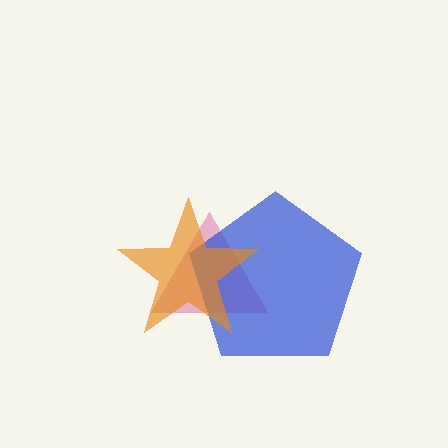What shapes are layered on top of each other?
The layered shapes are: a pink triangle, a blue pentagon, an orange star.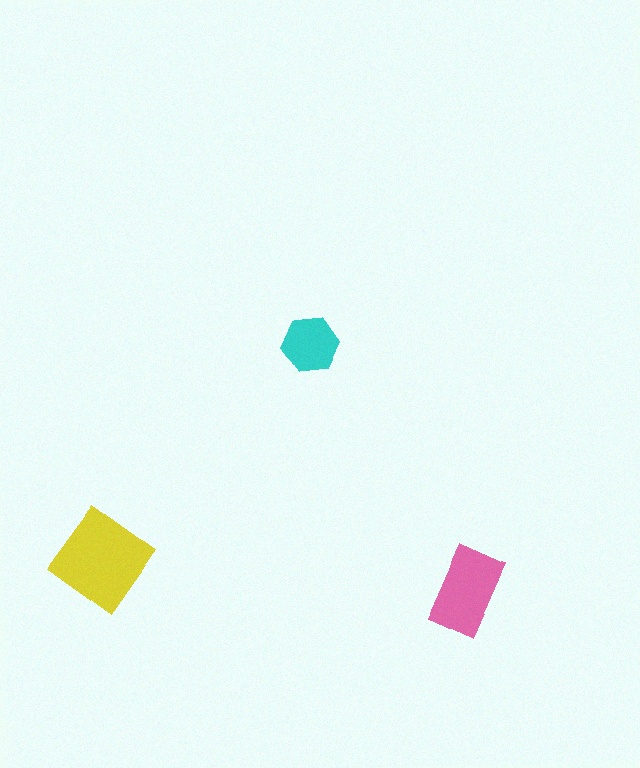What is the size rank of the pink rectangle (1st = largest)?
2nd.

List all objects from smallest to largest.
The cyan hexagon, the pink rectangle, the yellow diamond.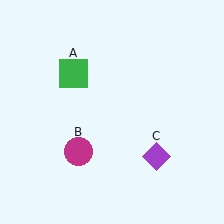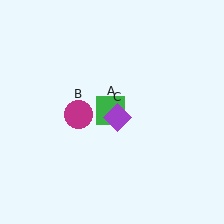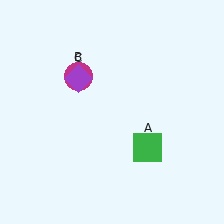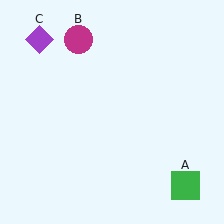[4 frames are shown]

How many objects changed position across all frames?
3 objects changed position: green square (object A), magenta circle (object B), purple diamond (object C).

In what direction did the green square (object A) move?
The green square (object A) moved down and to the right.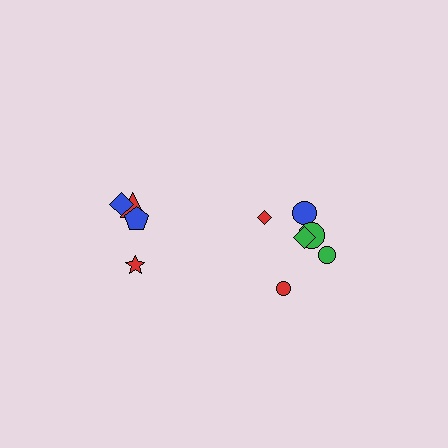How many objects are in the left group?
There are 4 objects.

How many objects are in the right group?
There are 6 objects.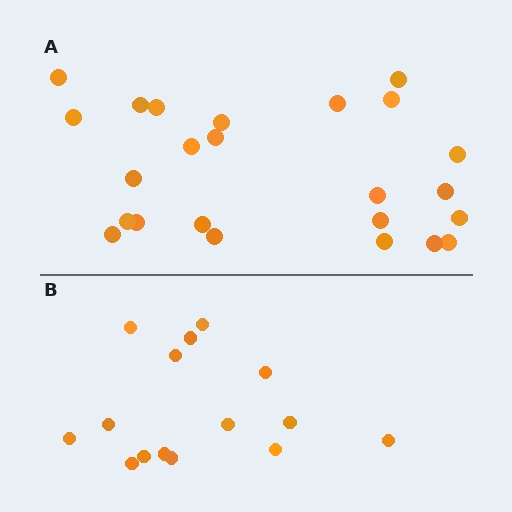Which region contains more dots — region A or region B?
Region A (the top region) has more dots.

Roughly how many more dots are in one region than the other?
Region A has roughly 8 or so more dots than region B.